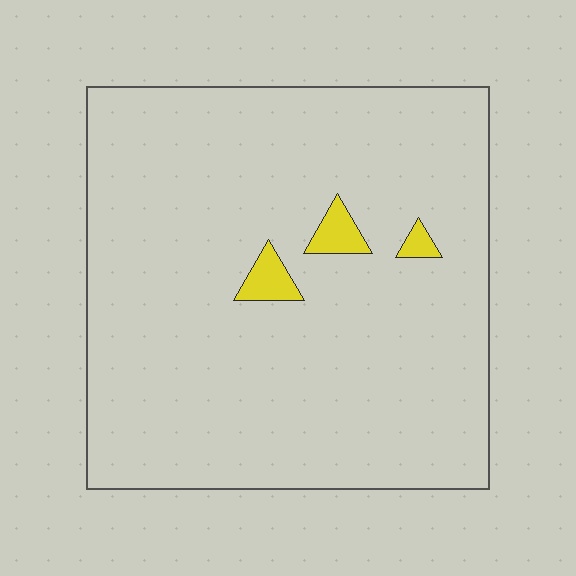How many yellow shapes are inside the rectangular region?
3.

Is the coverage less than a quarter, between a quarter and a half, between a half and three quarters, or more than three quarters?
Less than a quarter.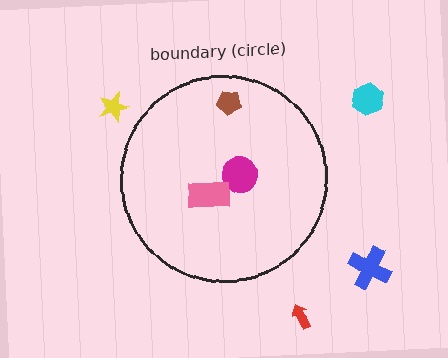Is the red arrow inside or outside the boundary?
Outside.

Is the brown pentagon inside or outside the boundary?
Inside.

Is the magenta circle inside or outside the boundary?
Inside.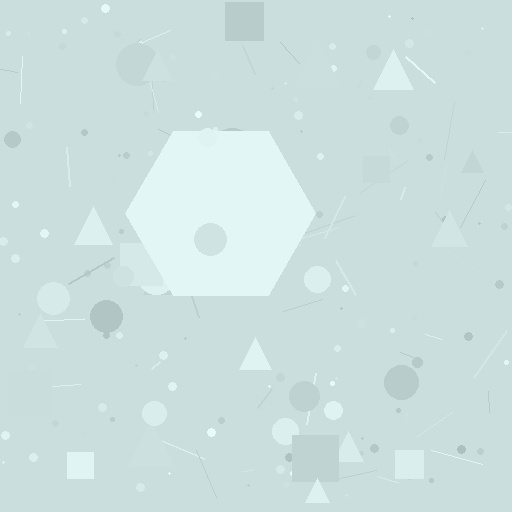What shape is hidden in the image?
A hexagon is hidden in the image.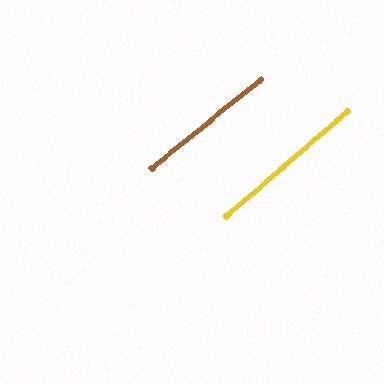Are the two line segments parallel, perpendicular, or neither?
Parallel — their directions differ by only 1.5°.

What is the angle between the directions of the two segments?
Approximately 2 degrees.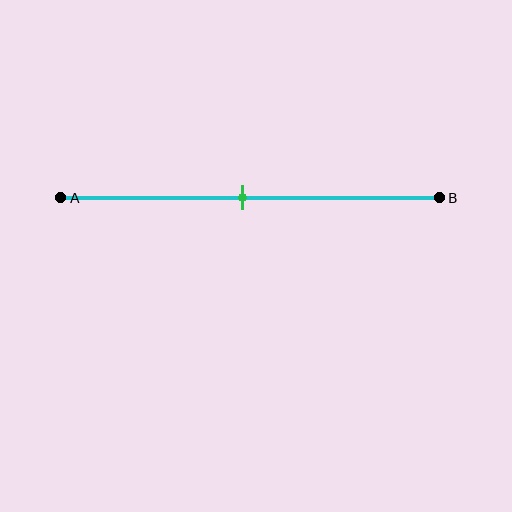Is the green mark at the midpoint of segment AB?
Yes, the mark is approximately at the midpoint.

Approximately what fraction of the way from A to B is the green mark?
The green mark is approximately 50% of the way from A to B.